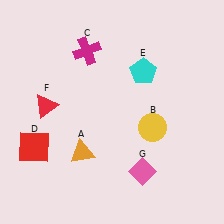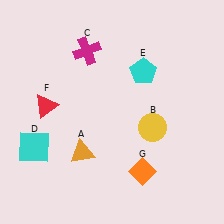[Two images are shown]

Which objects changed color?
D changed from red to cyan. G changed from pink to orange.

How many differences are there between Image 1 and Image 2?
There are 2 differences between the two images.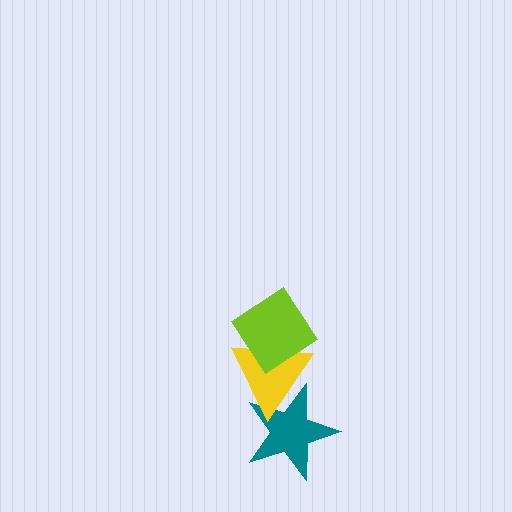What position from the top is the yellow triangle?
The yellow triangle is 2nd from the top.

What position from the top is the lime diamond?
The lime diamond is 1st from the top.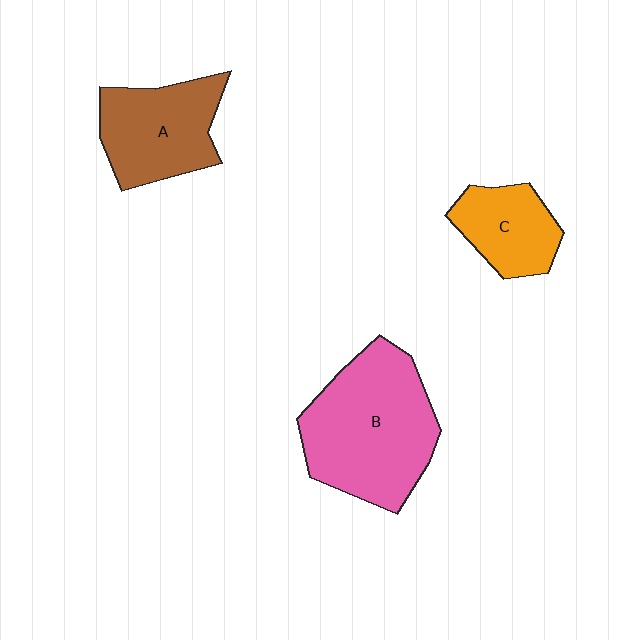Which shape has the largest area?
Shape B (pink).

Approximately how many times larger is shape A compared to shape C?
Approximately 1.4 times.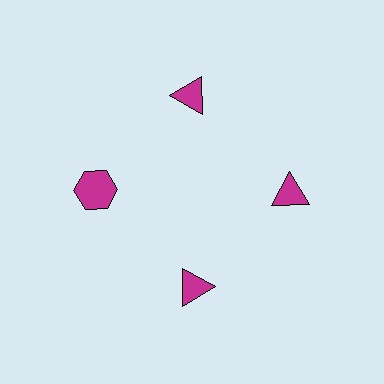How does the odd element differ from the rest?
It has a different shape: hexagon instead of triangle.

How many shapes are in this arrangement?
There are 4 shapes arranged in a ring pattern.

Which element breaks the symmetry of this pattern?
The magenta hexagon at roughly the 9 o'clock position breaks the symmetry. All other shapes are magenta triangles.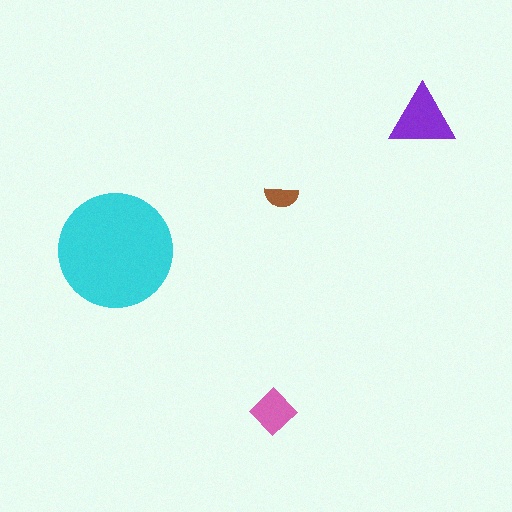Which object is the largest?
The cyan circle.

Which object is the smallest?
The brown semicircle.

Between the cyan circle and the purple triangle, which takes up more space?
The cyan circle.